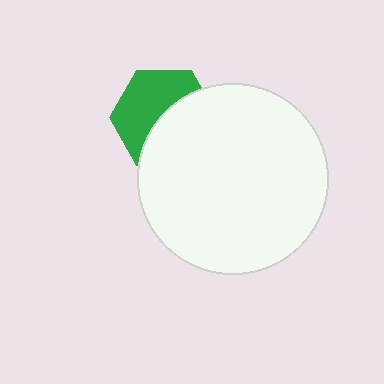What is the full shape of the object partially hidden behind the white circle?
The partially hidden object is a green hexagon.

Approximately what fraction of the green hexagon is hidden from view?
Roughly 49% of the green hexagon is hidden behind the white circle.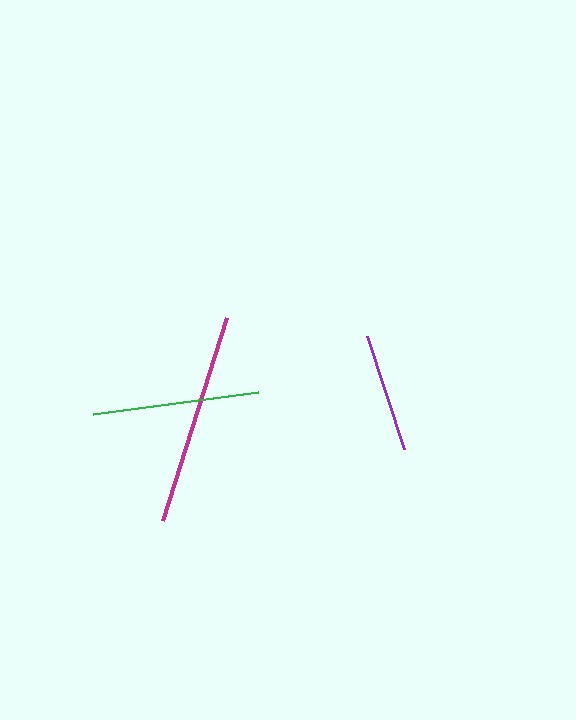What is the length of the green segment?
The green segment is approximately 167 pixels long.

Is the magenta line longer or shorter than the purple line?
The magenta line is longer than the purple line.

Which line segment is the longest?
The magenta line is the longest at approximately 212 pixels.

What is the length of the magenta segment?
The magenta segment is approximately 212 pixels long.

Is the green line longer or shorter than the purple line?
The green line is longer than the purple line.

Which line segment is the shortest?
The purple line is the shortest at approximately 118 pixels.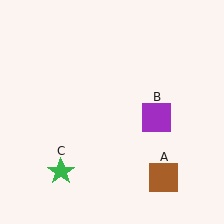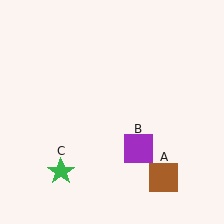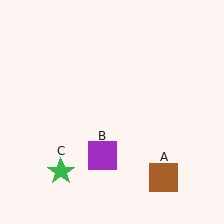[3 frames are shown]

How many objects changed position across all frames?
1 object changed position: purple square (object B).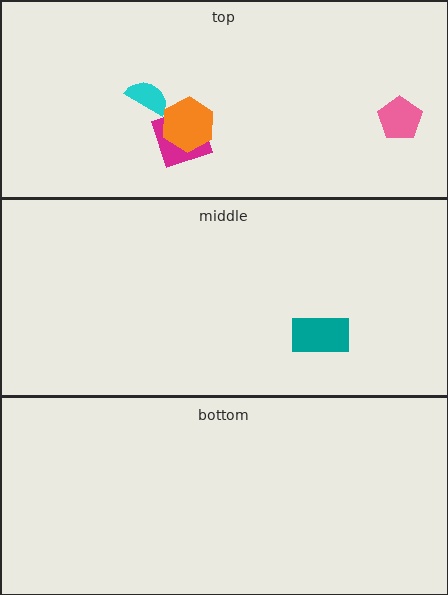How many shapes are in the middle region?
1.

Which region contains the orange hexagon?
The top region.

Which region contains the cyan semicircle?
The top region.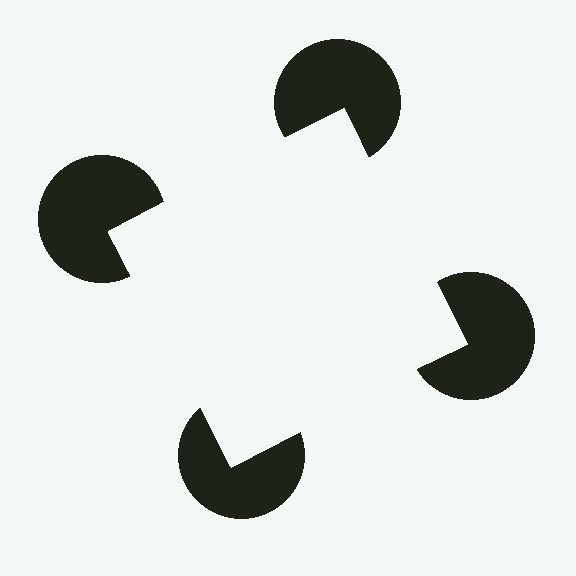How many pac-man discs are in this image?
There are 4 — one at each vertex of the illusory square.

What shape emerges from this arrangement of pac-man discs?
An illusory square — its edges are inferred from the aligned wedge cuts in the pac-man discs, not physically drawn.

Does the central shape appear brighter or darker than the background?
It typically appears slightly brighter than the background, even though no actual brightness change is drawn.